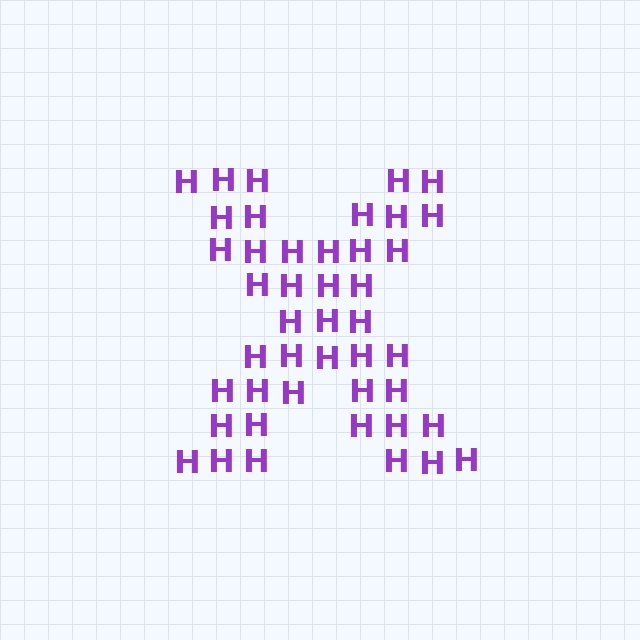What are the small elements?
The small elements are letter H's.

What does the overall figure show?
The overall figure shows the letter X.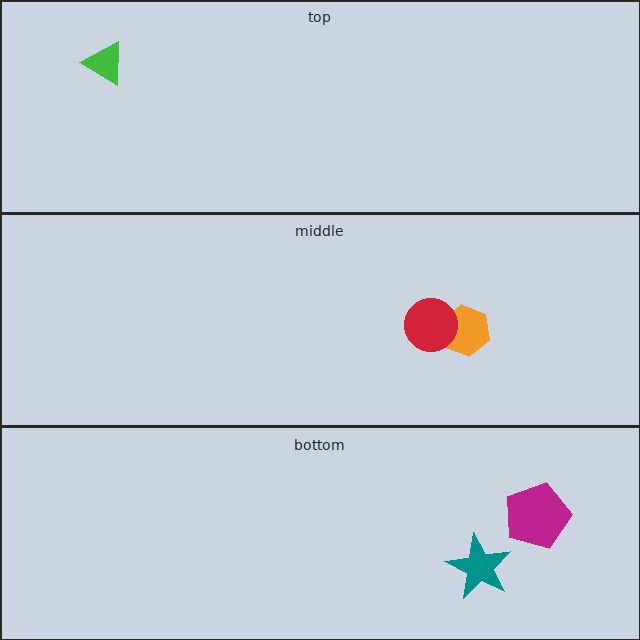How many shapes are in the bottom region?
2.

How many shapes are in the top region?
1.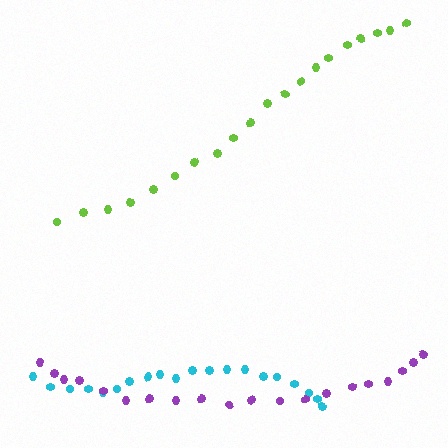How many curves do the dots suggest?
There are 3 distinct paths.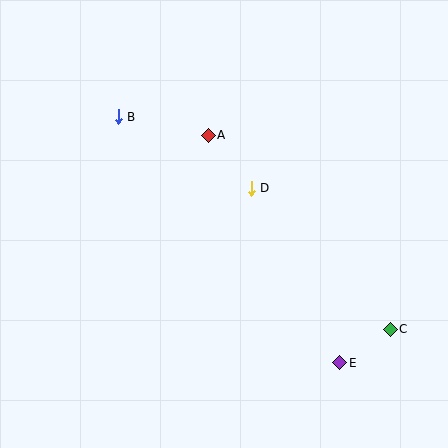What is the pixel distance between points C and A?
The distance between C and A is 266 pixels.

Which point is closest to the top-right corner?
Point D is closest to the top-right corner.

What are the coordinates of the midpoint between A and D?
The midpoint between A and D is at (230, 162).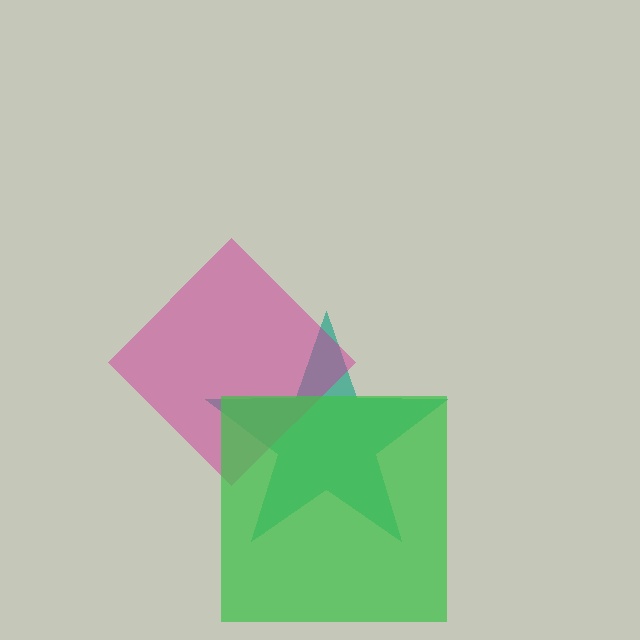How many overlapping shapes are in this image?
There are 3 overlapping shapes in the image.